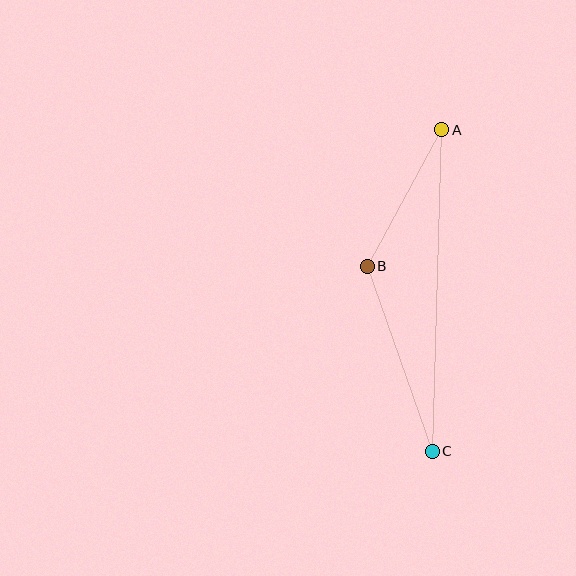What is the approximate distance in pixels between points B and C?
The distance between B and C is approximately 196 pixels.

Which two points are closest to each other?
Points A and B are closest to each other.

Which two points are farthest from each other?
Points A and C are farthest from each other.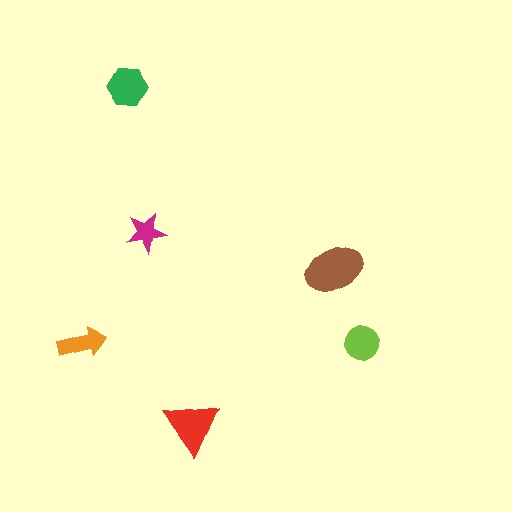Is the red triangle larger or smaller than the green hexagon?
Larger.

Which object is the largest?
The brown ellipse.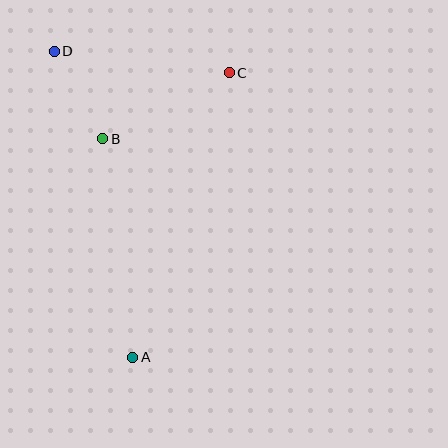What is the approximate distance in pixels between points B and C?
The distance between B and C is approximately 143 pixels.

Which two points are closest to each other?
Points B and D are closest to each other.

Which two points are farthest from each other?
Points A and D are farthest from each other.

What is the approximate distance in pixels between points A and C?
The distance between A and C is approximately 301 pixels.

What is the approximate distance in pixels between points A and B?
The distance between A and B is approximately 221 pixels.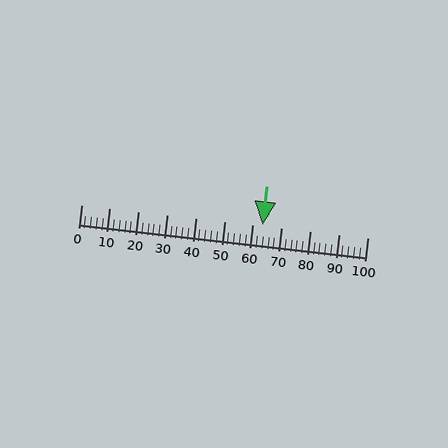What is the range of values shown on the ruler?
The ruler shows values from 0 to 100.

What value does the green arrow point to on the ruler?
The green arrow points to approximately 63.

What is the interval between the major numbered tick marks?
The major tick marks are spaced 10 units apart.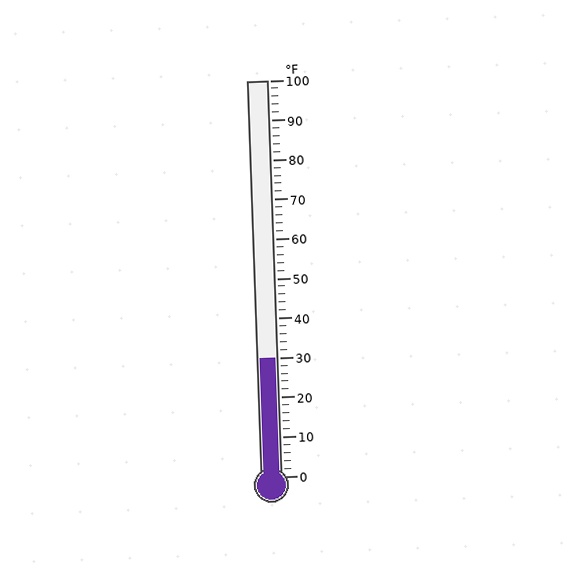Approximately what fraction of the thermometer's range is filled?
The thermometer is filled to approximately 30% of its range.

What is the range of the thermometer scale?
The thermometer scale ranges from 0°F to 100°F.